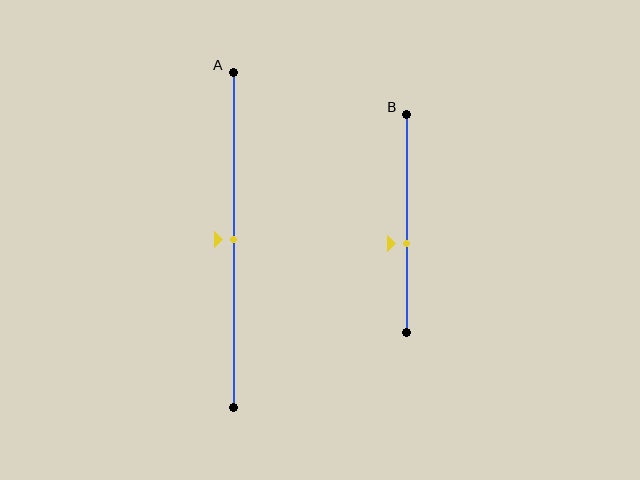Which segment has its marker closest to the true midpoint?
Segment A has its marker closest to the true midpoint.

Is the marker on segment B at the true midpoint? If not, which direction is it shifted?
No, the marker on segment B is shifted downward by about 9% of the segment length.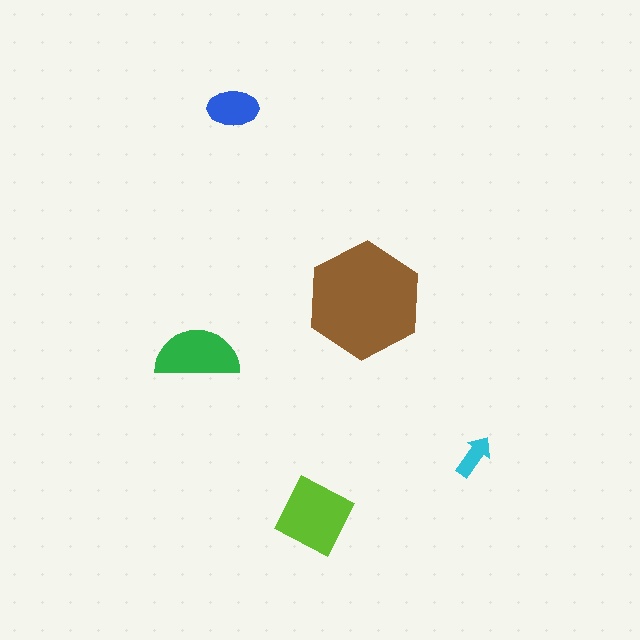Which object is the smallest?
The cyan arrow.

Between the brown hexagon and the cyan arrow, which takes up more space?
The brown hexagon.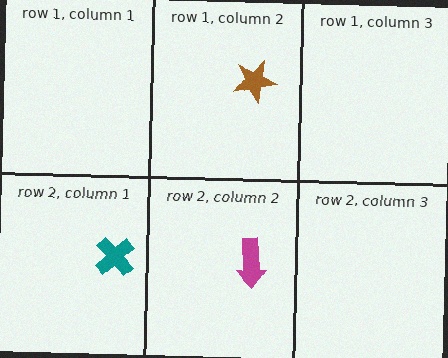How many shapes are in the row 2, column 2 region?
1.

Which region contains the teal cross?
The row 2, column 1 region.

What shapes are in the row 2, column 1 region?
The teal cross.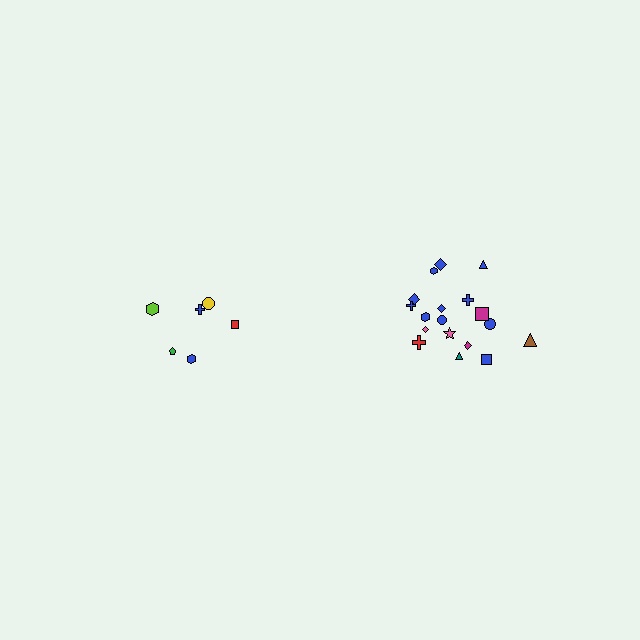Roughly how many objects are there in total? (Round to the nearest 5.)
Roughly 25 objects in total.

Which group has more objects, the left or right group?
The right group.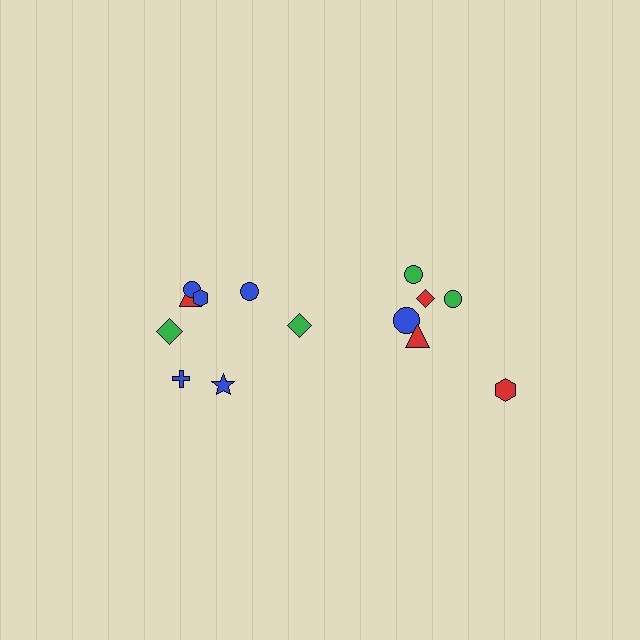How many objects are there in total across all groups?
There are 14 objects.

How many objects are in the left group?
There are 8 objects.